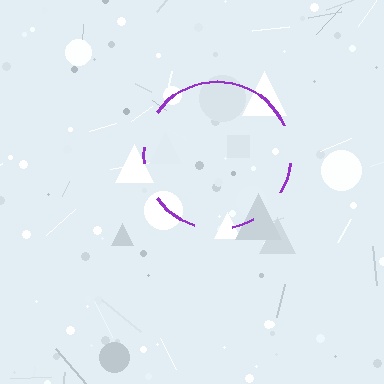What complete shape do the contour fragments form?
The contour fragments form a circle.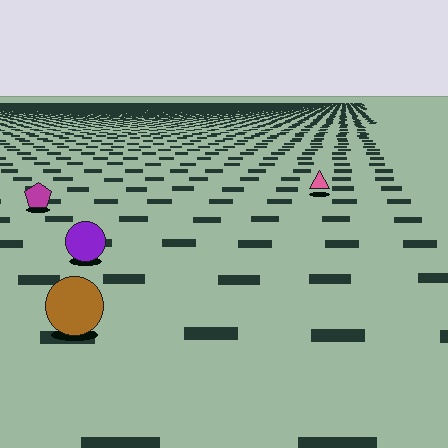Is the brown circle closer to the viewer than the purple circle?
Yes. The brown circle is closer — you can tell from the texture gradient: the ground texture is coarser near it.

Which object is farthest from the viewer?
The pink triangle is farthest from the viewer. It appears smaller and the ground texture around it is denser.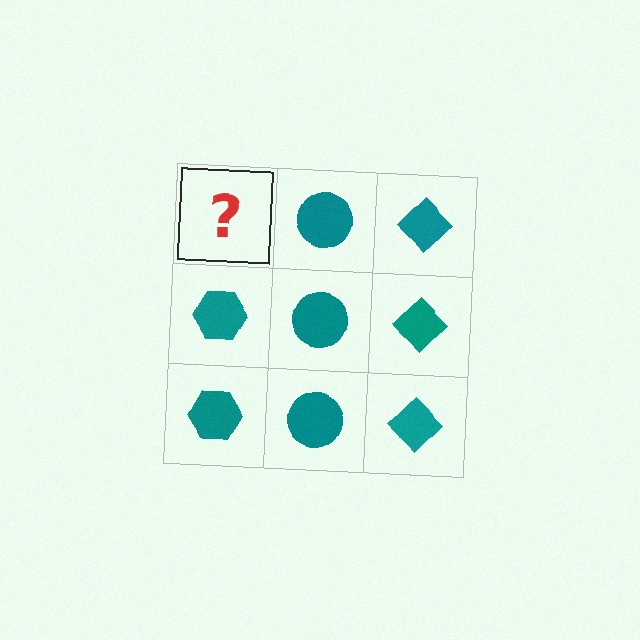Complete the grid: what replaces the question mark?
The question mark should be replaced with a teal hexagon.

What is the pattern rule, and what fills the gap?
The rule is that each column has a consistent shape. The gap should be filled with a teal hexagon.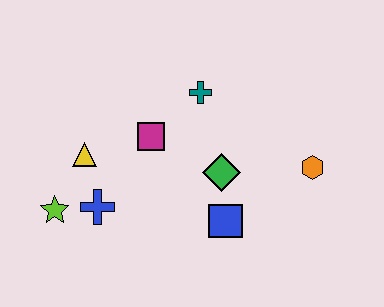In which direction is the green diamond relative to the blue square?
The green diamond is above the blue square.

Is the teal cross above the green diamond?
Yes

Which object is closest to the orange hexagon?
The green diamond is closest to the orange hexagon.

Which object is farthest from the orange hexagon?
The lime star is farthest from the orange hexagon.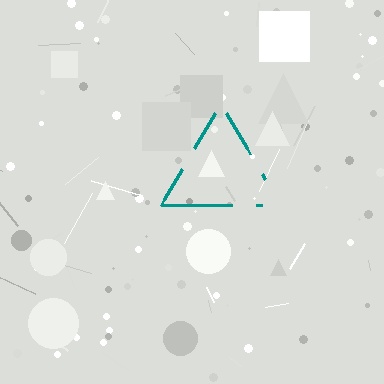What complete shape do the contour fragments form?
The contour fragments form a triangle.